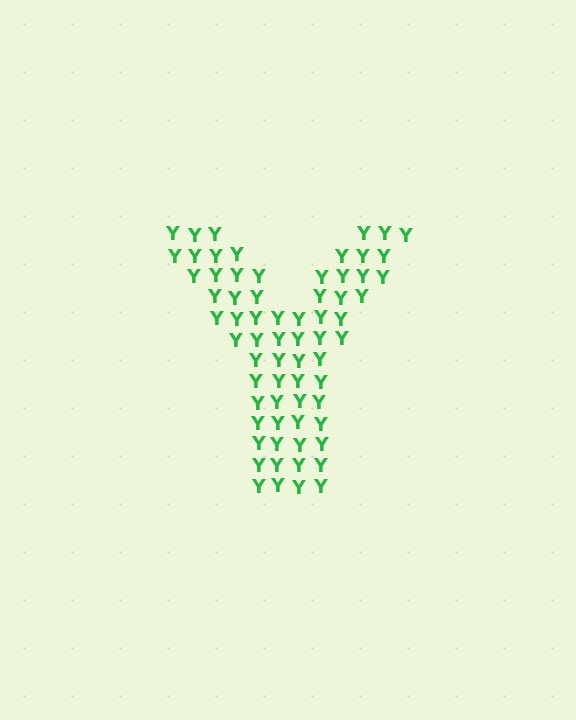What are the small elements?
The small elements are letter Y's.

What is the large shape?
The large shape is the letter Y.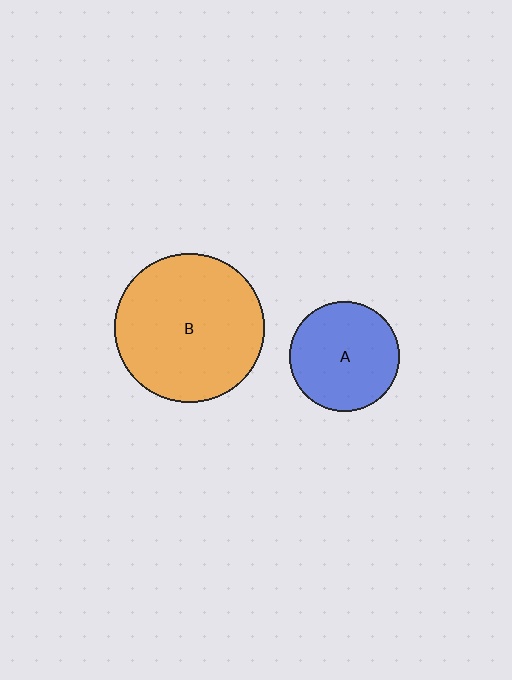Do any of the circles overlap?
No, none of the circles overlap.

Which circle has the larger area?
Circle B (orange).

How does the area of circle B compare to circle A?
Approximately 1.8 times.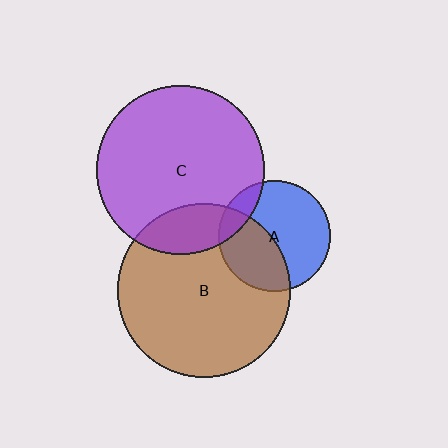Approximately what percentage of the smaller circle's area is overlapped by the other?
Approximately 40%.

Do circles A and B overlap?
Yes.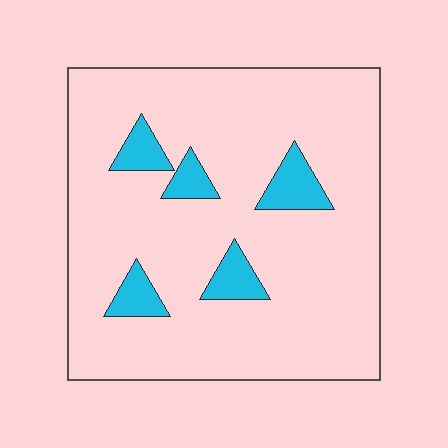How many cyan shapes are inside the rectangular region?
5.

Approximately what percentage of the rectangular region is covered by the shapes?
Approximately 10%.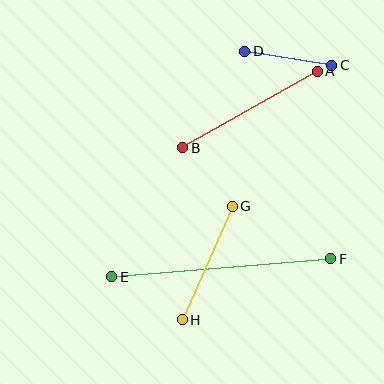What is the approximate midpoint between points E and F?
The midpoint is at approximately (221, 268) pixels.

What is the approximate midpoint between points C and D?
The midpoint is at approximately (288, 58) pixels.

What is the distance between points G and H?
The distance is approximately 124 pixels.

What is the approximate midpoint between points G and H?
The midpoint is at approximately (207, 263) pixels.